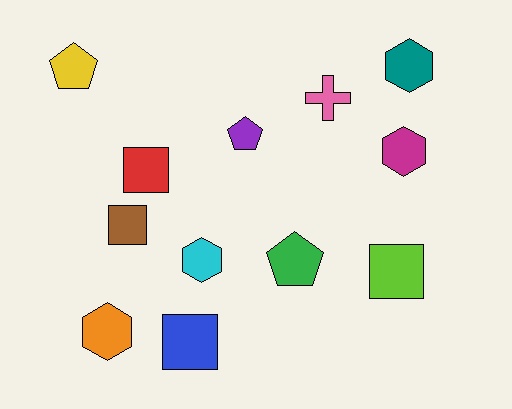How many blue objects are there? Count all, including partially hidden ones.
There is 1 blue object.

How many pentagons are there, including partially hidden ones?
There are 3 pentagons.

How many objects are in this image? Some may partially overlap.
There are 12 objects.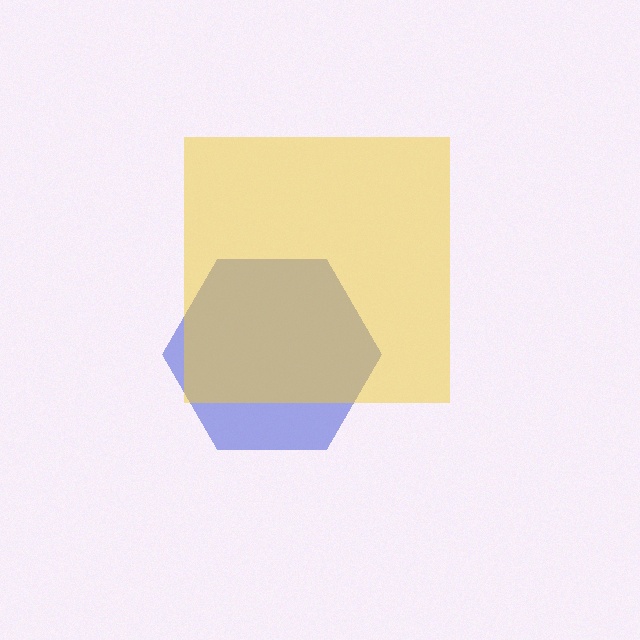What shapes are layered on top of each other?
The layered shapes are: a blue hexagon, a yellow square.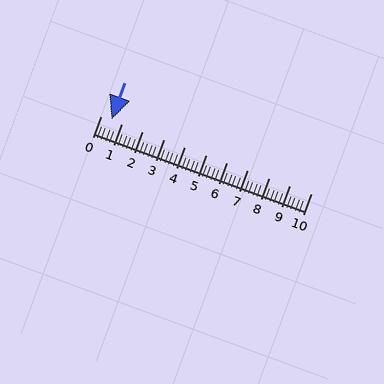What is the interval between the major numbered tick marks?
The major tick marks are spaced 1 units apart.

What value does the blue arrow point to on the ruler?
The blue arrow points to approximately 0.5.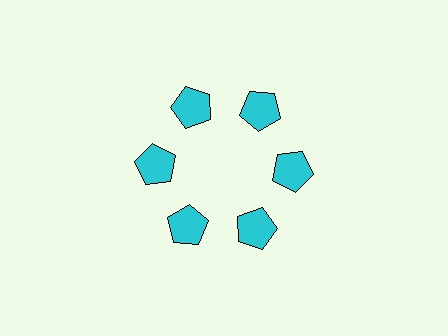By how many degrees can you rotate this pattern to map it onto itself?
The pattern maps onto itself every 60 degrees of rotation.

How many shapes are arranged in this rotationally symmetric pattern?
There are 6 shapes, arranged in 6 groups of 1.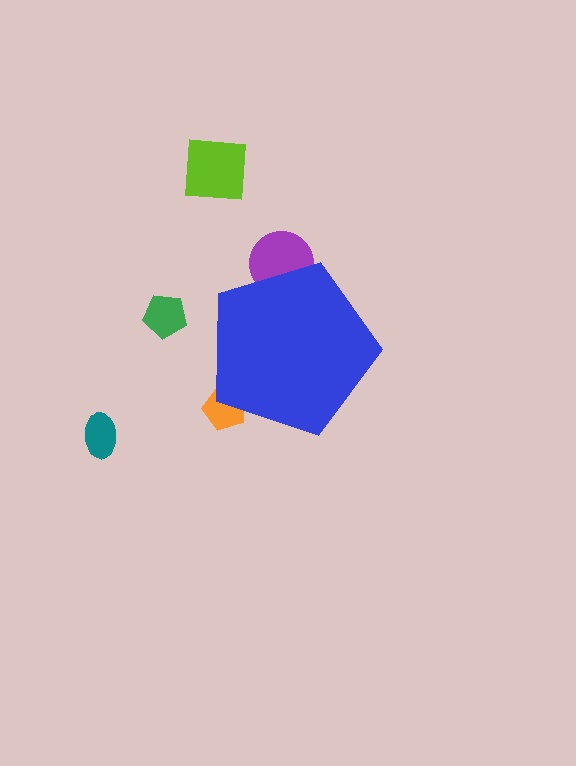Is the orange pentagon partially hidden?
Yes, the orange pentagon is partially hidden behind the blue pentagon.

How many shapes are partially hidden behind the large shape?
2 shapes are partially hidden.